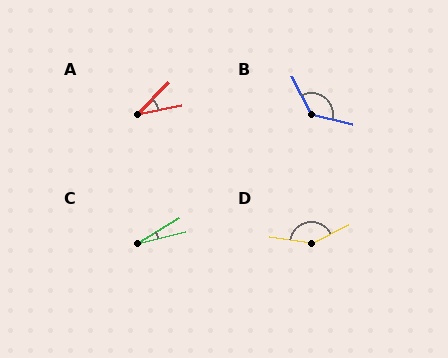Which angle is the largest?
D, at approximately 144 degrees.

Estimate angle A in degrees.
Approximately 34 degrees.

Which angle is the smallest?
C, at approximately 18 degrees.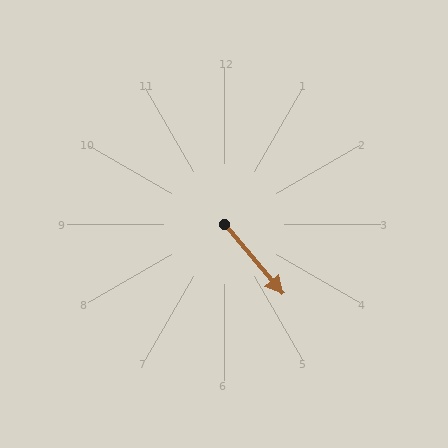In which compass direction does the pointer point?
Southeast.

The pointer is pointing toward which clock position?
Roughly 5 o'clock.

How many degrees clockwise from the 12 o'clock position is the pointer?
Approximately 140 degrees.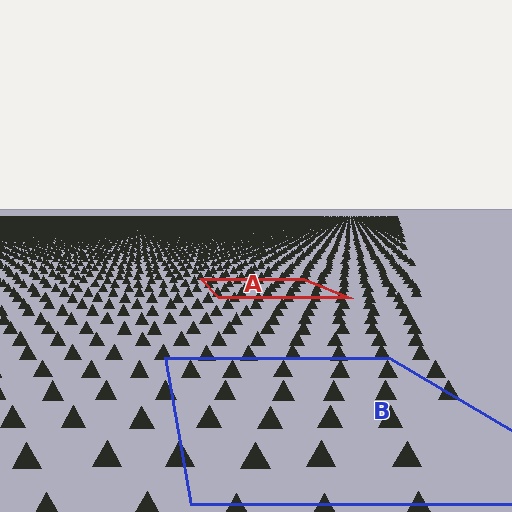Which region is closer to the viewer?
Region B is closer. The texture elements there are larger and more spread out.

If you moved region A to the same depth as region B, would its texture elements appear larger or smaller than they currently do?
They would appear larger. At a closer depth, the same texture elements are projected at a bigger on-screen size.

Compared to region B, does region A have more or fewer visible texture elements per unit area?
Region A has more texture elements per unit area — they are packed more densely because it is farther away.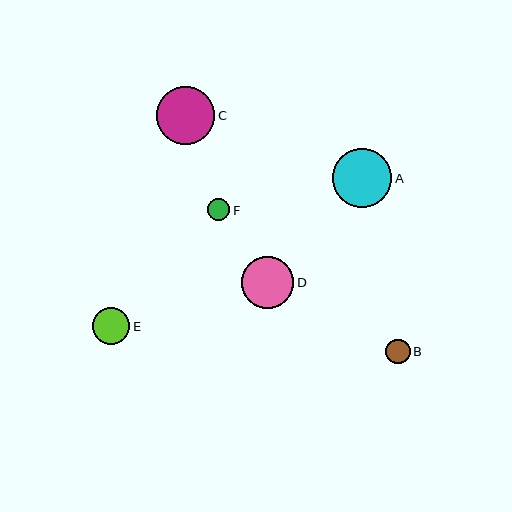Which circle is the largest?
Circle A is the largest with a size of approximately 59 pixels.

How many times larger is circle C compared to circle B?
Circle C is approximately 2.4 times the size of circle B.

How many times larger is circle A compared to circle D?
Circle A is approximately 1.1 times the size of circle D.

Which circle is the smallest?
Circle F is the smallest with a size of approximately 22 pixels.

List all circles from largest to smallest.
From largest to smallest: A, C, D, E, B, F.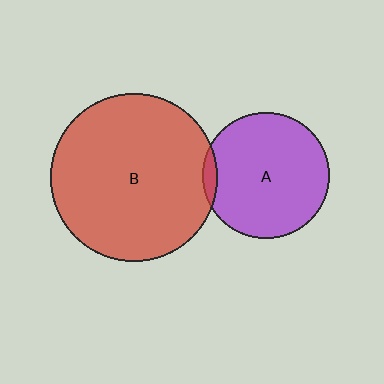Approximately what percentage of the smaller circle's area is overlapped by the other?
Approximately 5%.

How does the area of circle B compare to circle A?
Approximately 1.8 times.